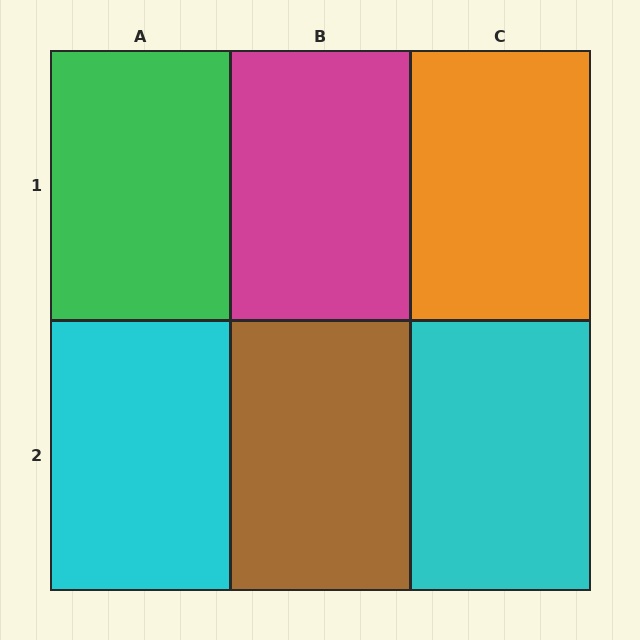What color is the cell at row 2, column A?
Cyan.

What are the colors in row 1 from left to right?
Green, magenta, orange.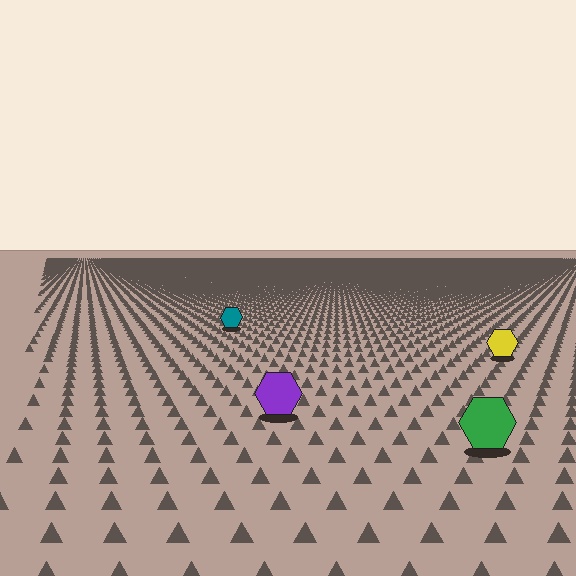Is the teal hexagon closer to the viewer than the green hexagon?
No. The green hexagon is closer — you can tell from the texture gradient: the ground texture is coarser near it.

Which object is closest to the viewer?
The green hexagon is closest. The texture marks near it are larger and more spread out.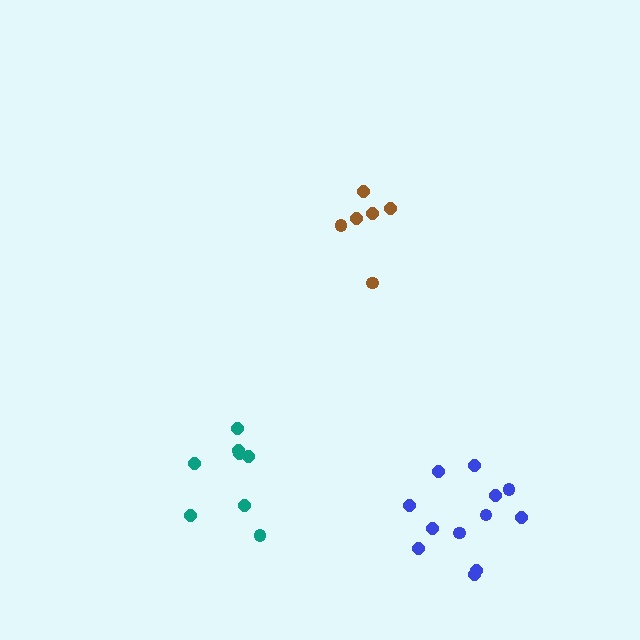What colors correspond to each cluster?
The clusters are colored: brown, teal, blue.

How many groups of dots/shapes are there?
There are 3 groups.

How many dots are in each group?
Group 1: 6 dots, Group 2: 8 dots, Group 3: 12 dots (26 total).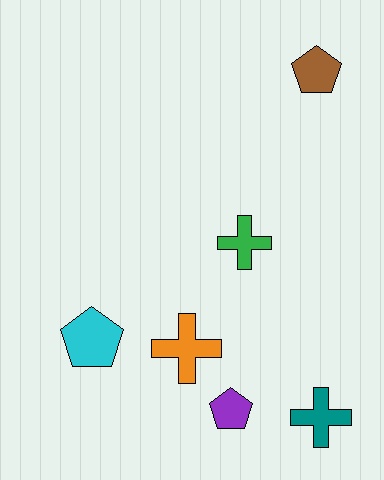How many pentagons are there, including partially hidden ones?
There are 3 pentagons.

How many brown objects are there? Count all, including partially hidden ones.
There is 1 brown object.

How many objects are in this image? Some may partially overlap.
There are 6 objects.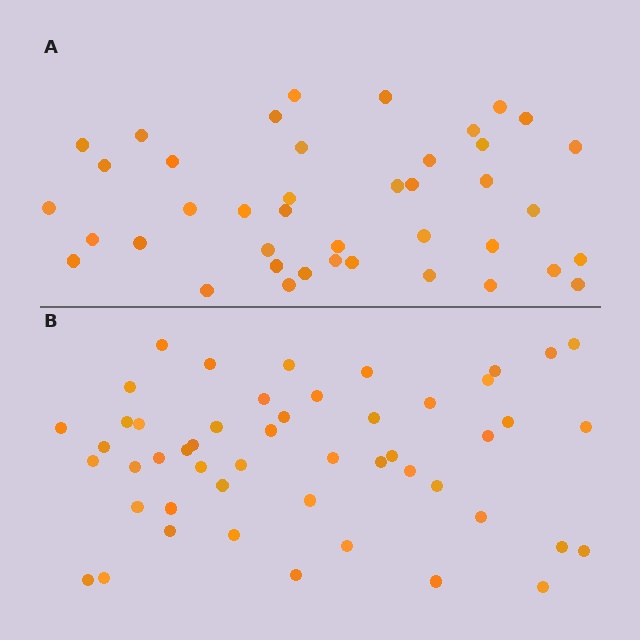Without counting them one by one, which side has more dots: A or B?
Region B (the bottom region) has more dots.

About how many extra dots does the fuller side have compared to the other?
Region B has roughly 8 or so more dots than region A.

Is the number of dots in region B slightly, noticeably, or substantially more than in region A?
Region B has only slightly more — the two regions are fairly close. The ratio is roughly 1.2 to 1.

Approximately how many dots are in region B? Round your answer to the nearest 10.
About 50 dots.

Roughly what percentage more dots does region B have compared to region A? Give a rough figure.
About 20% more.